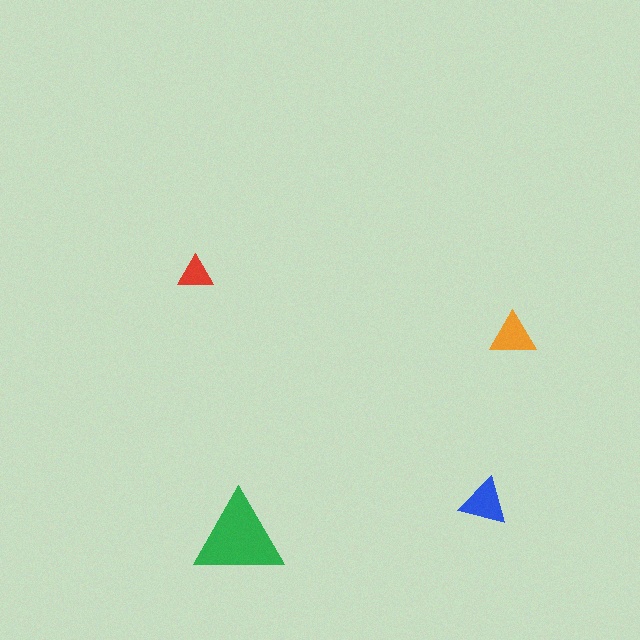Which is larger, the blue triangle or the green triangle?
The green one.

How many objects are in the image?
There are 4 objects in the image.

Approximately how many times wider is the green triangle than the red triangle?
About 2.5 times wider.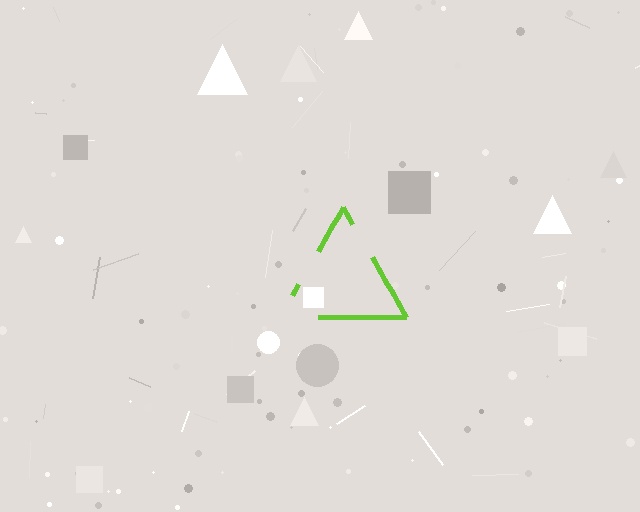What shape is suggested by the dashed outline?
The dashed outline suggests a triangle.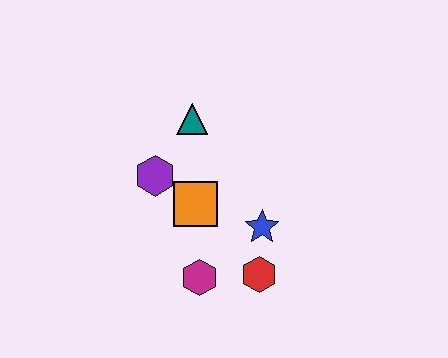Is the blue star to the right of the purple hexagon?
Yes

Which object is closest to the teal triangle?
The purple hexagon is closest to the teal triangle.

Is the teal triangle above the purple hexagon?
Yes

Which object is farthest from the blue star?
The teal triangle is farthest from the blue star.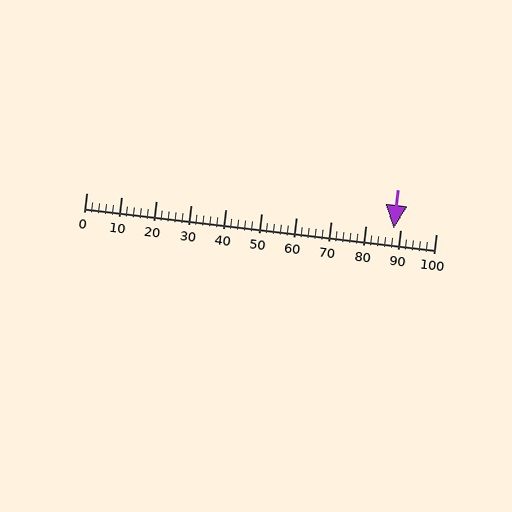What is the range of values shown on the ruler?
The ruler shows values from 0 to 100.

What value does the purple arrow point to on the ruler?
The purple arrow points to approximately 88.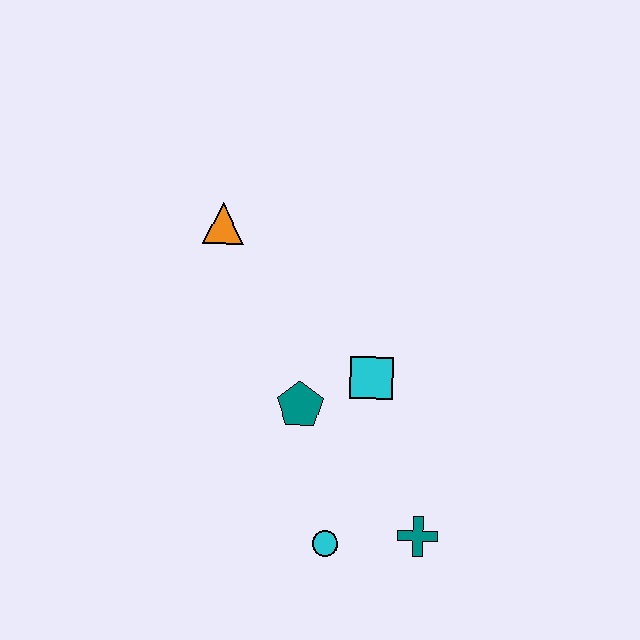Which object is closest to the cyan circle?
The teal cross is closest to the cyan circle.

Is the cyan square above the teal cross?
Yes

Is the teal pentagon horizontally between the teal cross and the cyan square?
No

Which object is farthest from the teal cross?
The orange triangle is farthest from the teal cross.